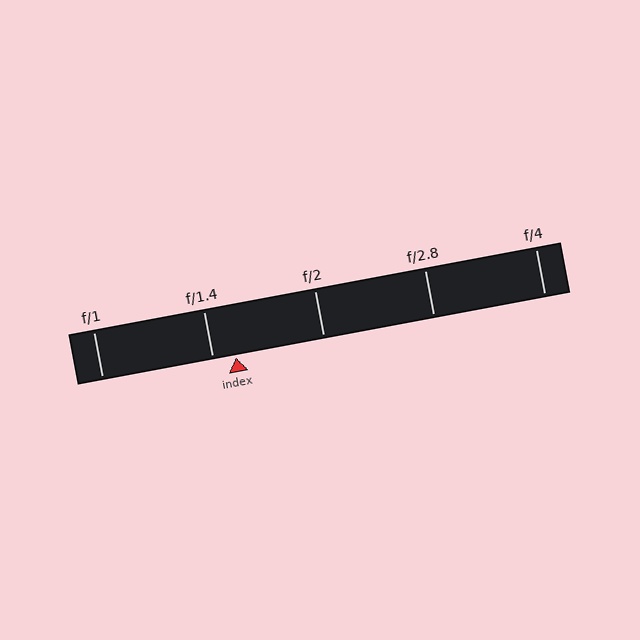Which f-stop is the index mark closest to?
The index mark is closest to f/1.4.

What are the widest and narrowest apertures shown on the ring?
The widest aperture shown is f/1 and the narrowest is f/4.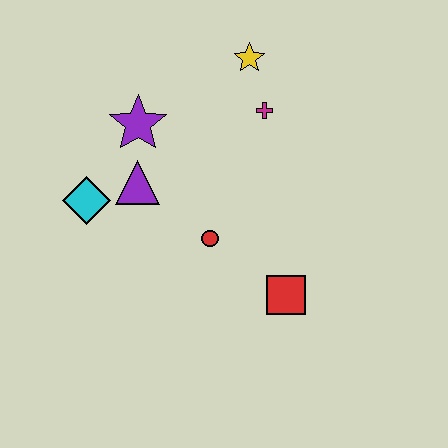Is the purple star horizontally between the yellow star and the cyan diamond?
Yes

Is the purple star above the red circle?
Yes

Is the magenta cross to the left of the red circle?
No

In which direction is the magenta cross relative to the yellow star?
The magenta cross is below the yellow star.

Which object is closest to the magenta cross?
The yellow star is closest to the magenta cross.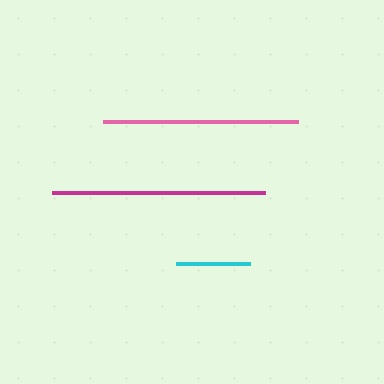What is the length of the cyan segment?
The cyan segment is approximately 75 pixels long.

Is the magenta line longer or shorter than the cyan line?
The magenta line is longer than the cyan line.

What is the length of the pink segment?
The pink segment is approximately 195 pixels long.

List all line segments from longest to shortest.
From longest to shortest: magenta, pink, cyan.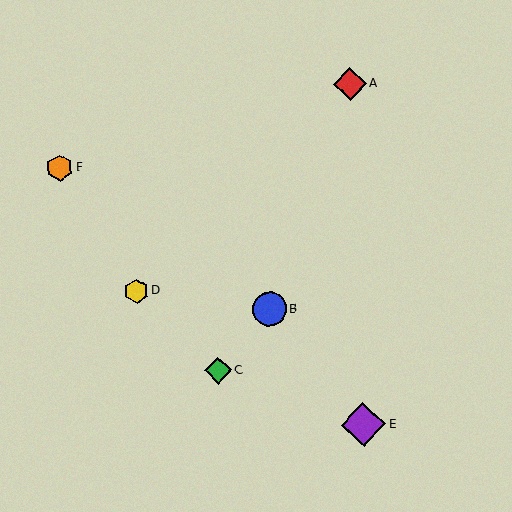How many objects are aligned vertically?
2 objects (A, E) are aligned vertically.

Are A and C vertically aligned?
No, A is at x≈350 and C is at x≈218.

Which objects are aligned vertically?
Objects A, E are aligned vertically.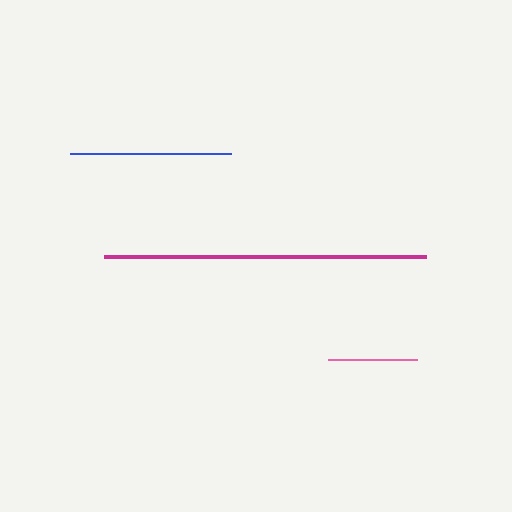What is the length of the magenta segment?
The magenta segment is approximately 322 pixels long.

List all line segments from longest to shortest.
From longest to shortest: magenta, blue, pink.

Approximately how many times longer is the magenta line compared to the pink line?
The magenta line is approximately 3.6 times the length of the pink line.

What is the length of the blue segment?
The blue segment is approximately 161 pixels long.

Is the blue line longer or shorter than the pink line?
The blue line is longer than the pink line.